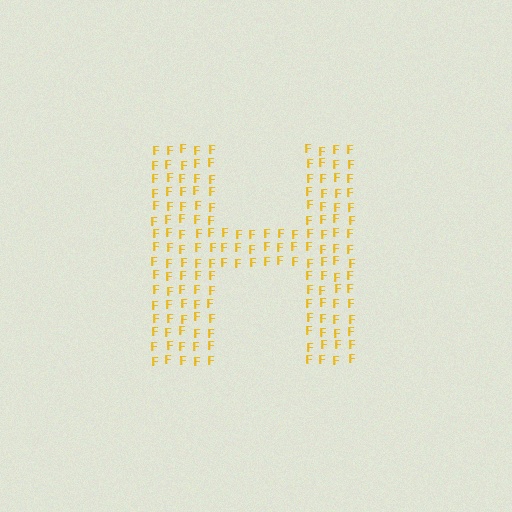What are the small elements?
The small elements are letter F's.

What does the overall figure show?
The overall figure shows the letter H.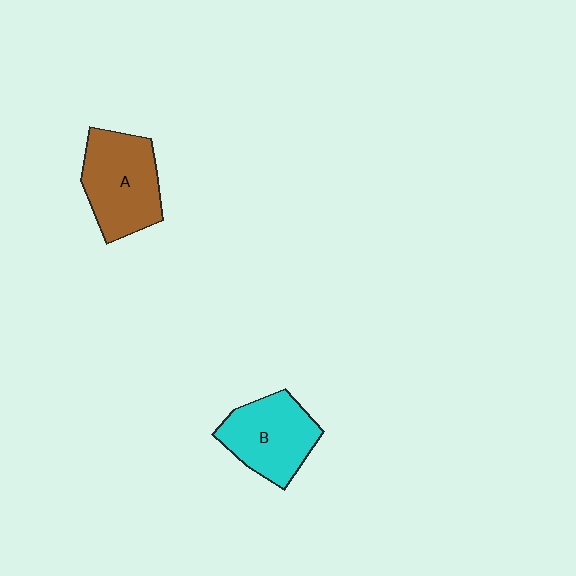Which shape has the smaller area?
Shape B (cyan).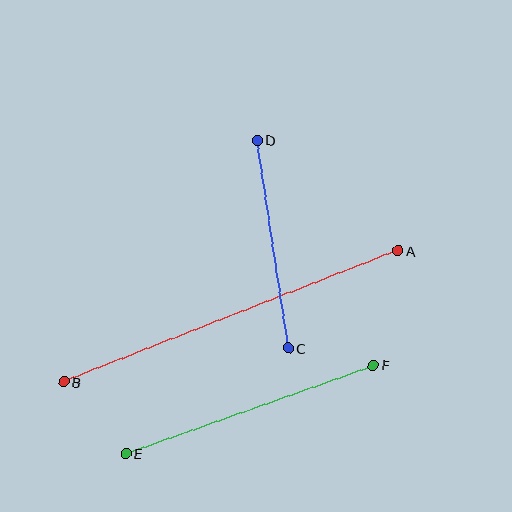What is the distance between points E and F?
The distance is approximately 263 pixels.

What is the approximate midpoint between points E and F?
The midpoint is at approximately (250, 409) pixels.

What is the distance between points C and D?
The distance is approximately 211 pixels.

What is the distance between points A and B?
The distance is approximately 359 pixels.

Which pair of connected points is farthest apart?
Points A and B are farthest apart.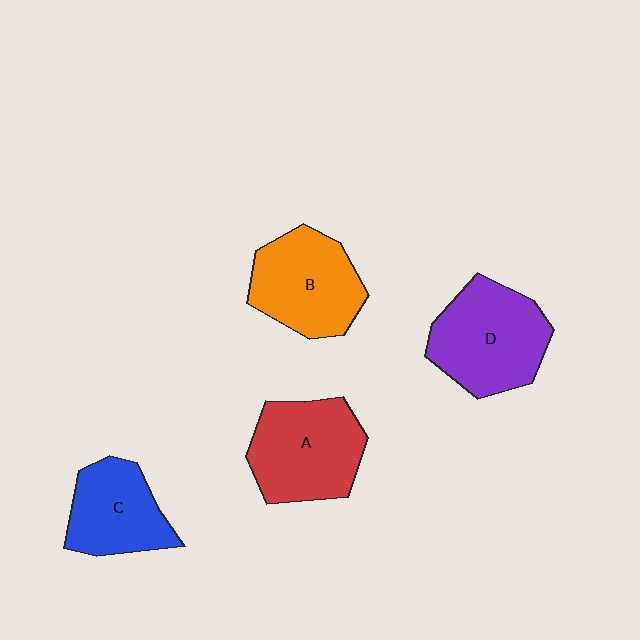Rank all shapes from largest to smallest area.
From largest to smallest: D (purple), A (red), B (orange), C (blue).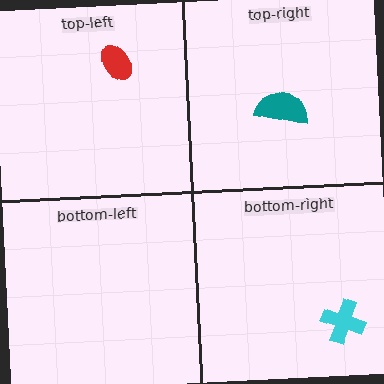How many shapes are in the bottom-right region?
1.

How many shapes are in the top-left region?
1.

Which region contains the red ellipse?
The top-left region.